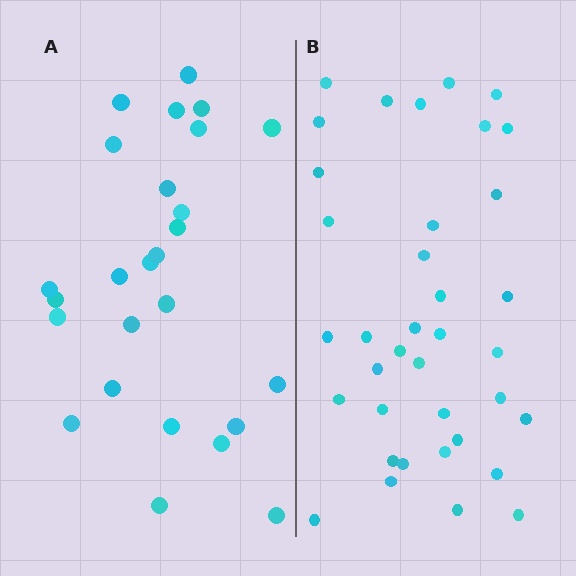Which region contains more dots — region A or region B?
Region B (the right region) has more dots.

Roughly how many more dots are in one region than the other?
Region B has roughly 12 or so more dots than region A.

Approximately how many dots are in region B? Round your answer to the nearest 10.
About 40 dots. (The exact count is 37, which rounds to 40.)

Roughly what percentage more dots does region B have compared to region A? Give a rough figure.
About 40% more.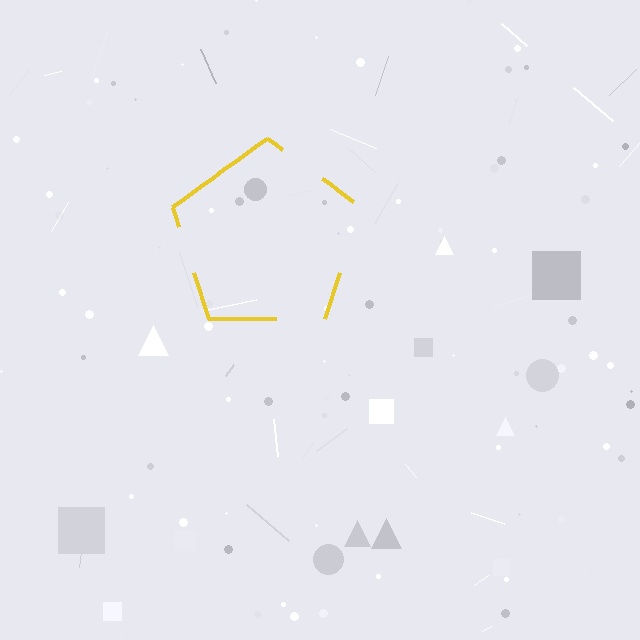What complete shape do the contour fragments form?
The contour fragments form a pentagon.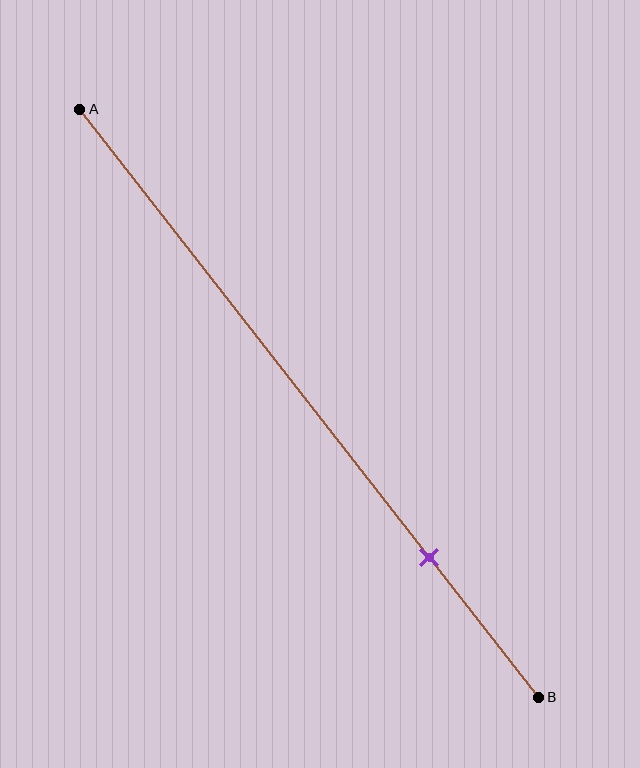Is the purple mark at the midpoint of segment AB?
No, the mark is at about 75% from A, not at the 50% midpoint.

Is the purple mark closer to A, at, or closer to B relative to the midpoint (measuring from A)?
The purple mark is closer to point B than the midpoint of segment AB.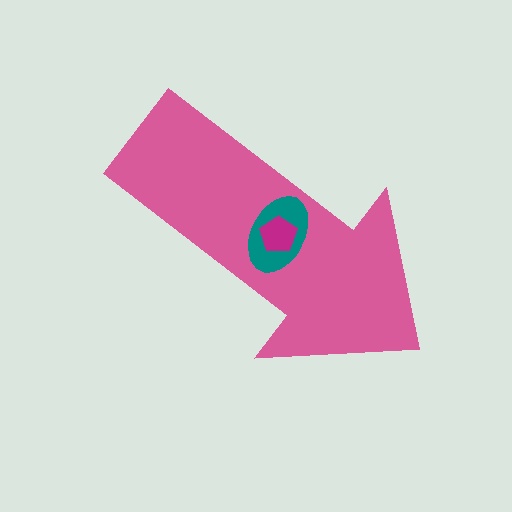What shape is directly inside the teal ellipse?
The magenta pentagon.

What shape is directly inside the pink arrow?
The teal ellipse.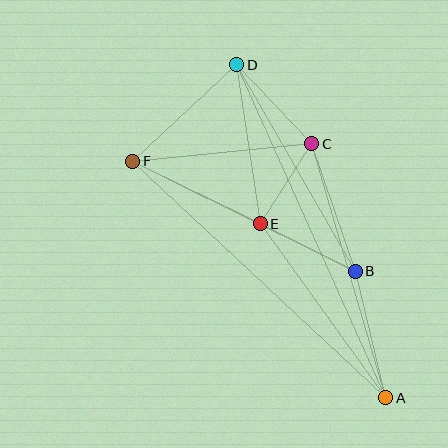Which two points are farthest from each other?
Points A and D are farthest from each other.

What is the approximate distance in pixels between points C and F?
The distance between C and F is approximately 180 pixels.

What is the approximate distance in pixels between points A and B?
The distance between A and B is approximately 130 pixels.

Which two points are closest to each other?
Points C and E are closest to each other.